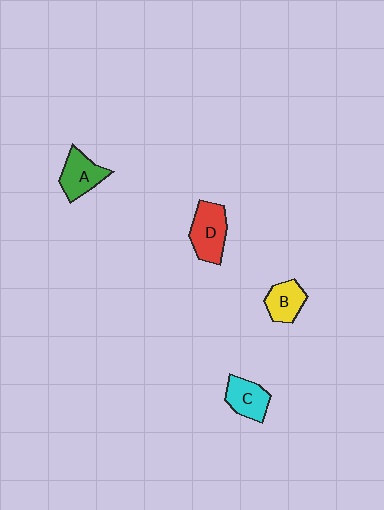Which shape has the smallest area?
Shape B (yellow).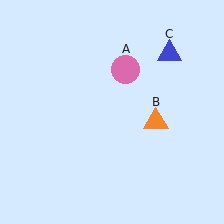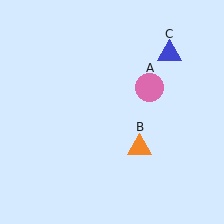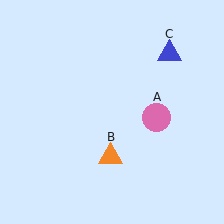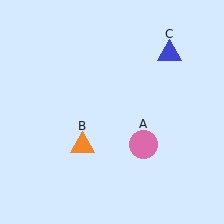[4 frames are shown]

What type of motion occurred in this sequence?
The pink circle (object A), orange triangle (object B) rotated clockwise around the center of the scene.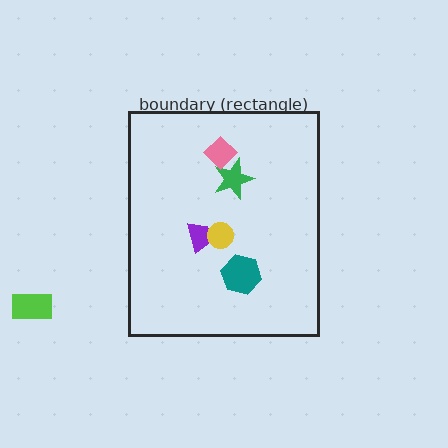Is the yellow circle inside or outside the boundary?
Inside.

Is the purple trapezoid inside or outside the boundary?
Inside.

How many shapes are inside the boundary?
5 inside, 1 outside.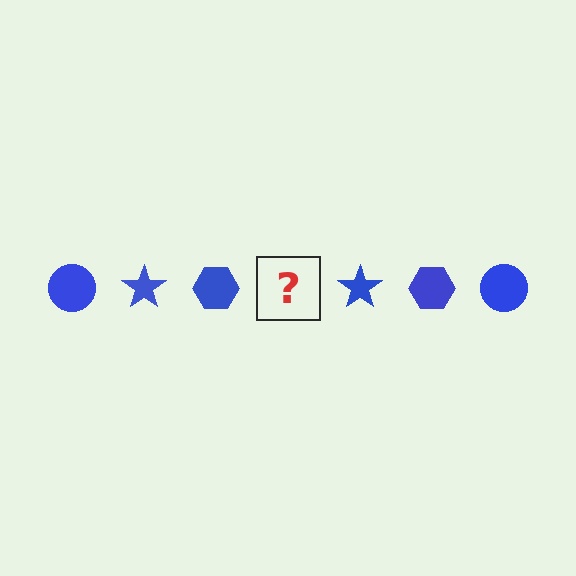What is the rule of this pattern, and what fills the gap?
The rule is that the pattern cycles through circle, star, hexagon shapes in blue. The gap should be filled with a blue circle.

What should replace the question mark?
The question mark should be replaced with a blue circle.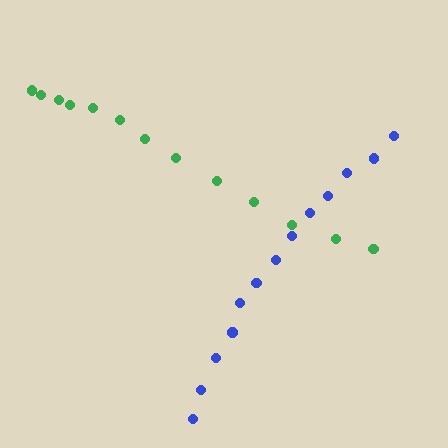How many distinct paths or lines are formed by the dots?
There are 2 distinct paths.